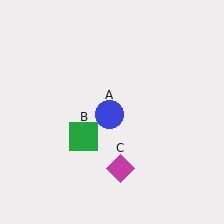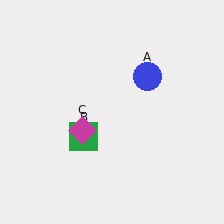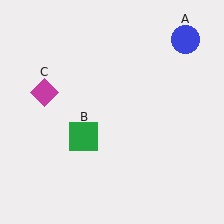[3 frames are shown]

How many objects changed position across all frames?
2 objects changed position: blue circle (object A), magenta diamond (object C).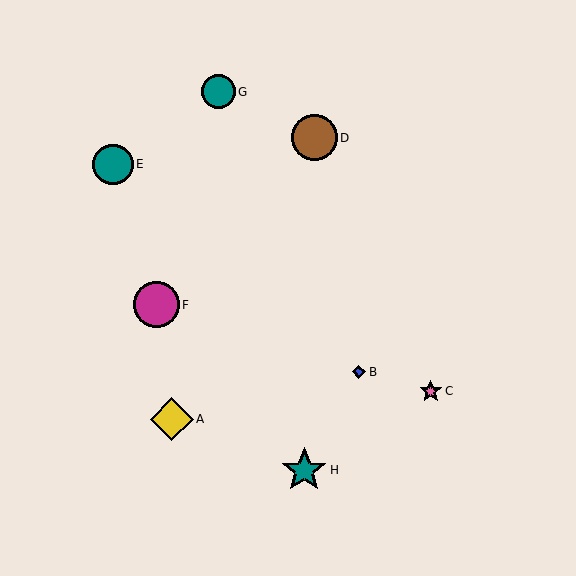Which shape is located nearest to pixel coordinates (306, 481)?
The teal star (labeled H) at (304, 470) is nearest to that location.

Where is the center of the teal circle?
The center of the teal circle is at (218, 92).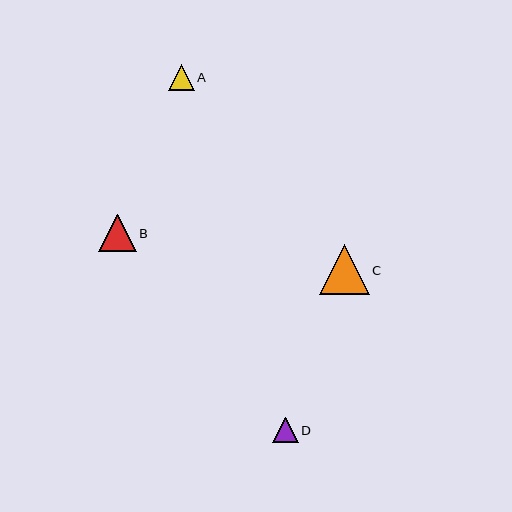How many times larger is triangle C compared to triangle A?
Triangle C is approximately 2.0 times the size of triangle A.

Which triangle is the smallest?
Triangle D is the smallest with a size of approximately 26 pixels.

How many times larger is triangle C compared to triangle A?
Triangle C is approximately 2.0 times the size of triangle A.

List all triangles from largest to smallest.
From largest to smallest: C, B, A, D.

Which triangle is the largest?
Triangle C is the largest with a size of approximately 50 pixels.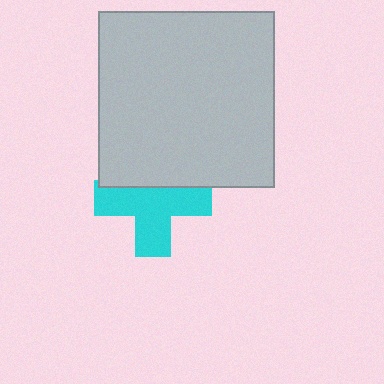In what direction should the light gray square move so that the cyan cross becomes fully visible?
The light gray square should move up. That is the shortest direction to clear the overlap and leave the cyan cross fully visible.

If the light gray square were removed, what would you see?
You would see the complete cyan cross.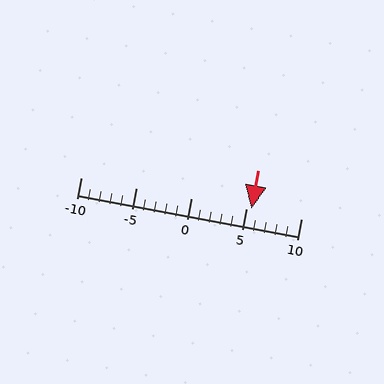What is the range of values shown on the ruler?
The ruler shows values from -10 to 10.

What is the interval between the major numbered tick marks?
The major tick marks are spaced 5 units apart.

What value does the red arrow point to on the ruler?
The red arrow points to approximately 6.